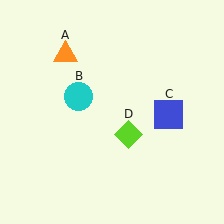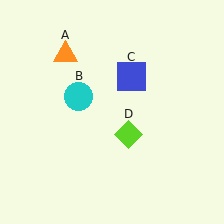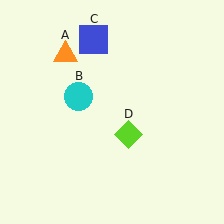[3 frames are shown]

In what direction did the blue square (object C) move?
The blue square (object C) moved up and to the left.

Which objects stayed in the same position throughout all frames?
Orange triangle (object A) and cyan circle (object B) and lime diamond (object D) remained stationary.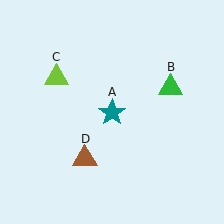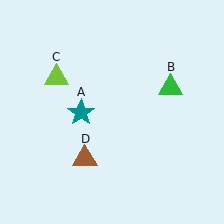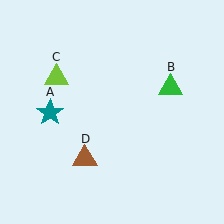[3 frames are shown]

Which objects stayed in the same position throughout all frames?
Green triangle (object B) and lime triangle (object C) and brown triangle (object D) remained stationary.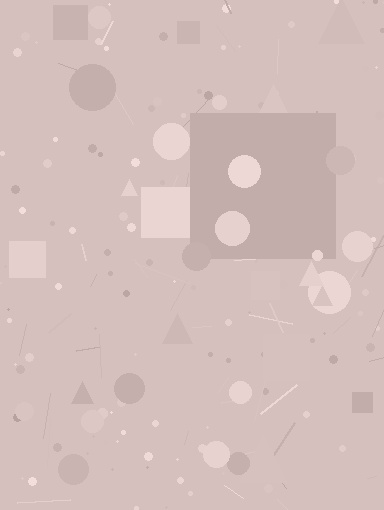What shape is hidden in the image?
A square is hidden in the image.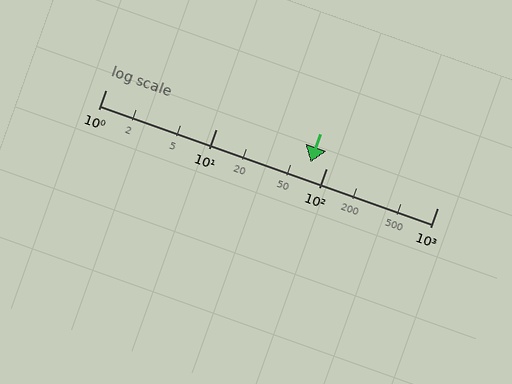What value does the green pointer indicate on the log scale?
The pointer indicates approximately 72.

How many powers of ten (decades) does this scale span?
The scale spans 3 decades, from 1 to 1000.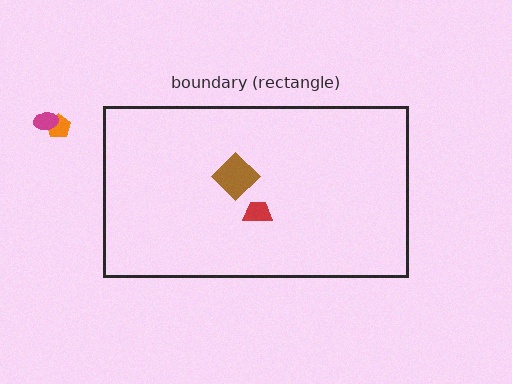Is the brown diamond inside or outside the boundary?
Inside.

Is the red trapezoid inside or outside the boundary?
Inside.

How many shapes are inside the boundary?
2 inside, 2 outside.